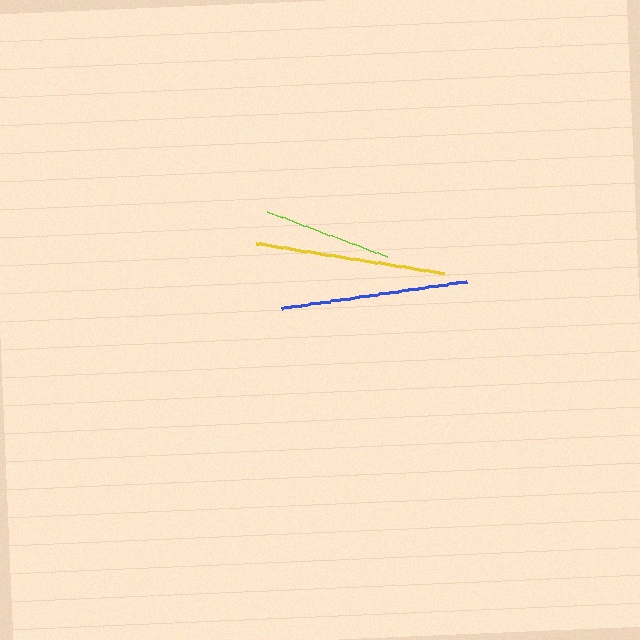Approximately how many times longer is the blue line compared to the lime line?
The blue line is approximately 1.5 times the length of the lime line.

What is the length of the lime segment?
The lime segment is approximately 128 pixels long.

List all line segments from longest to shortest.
From longest to shortest: yellow, blue, lime.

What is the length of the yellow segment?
The yellow segment is approximately 191 pixels long.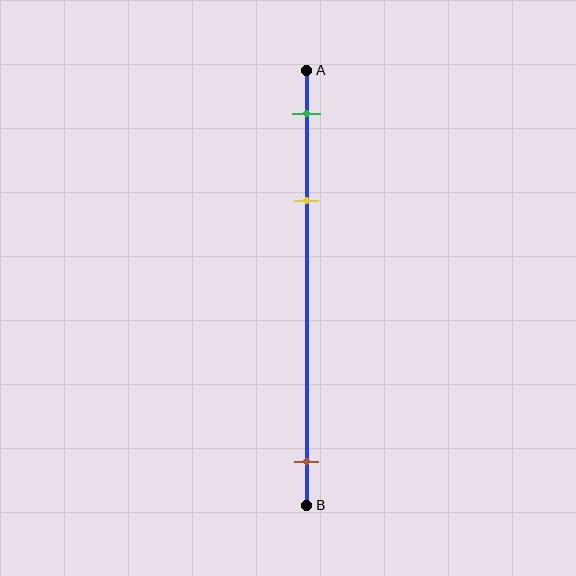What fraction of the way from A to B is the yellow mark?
The yellow mark is approximately 30% (0.3) of the way from A to B.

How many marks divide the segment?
There are 3 marks dividing the segment.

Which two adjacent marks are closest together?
The green and yellow marks are the closest adjacent pair.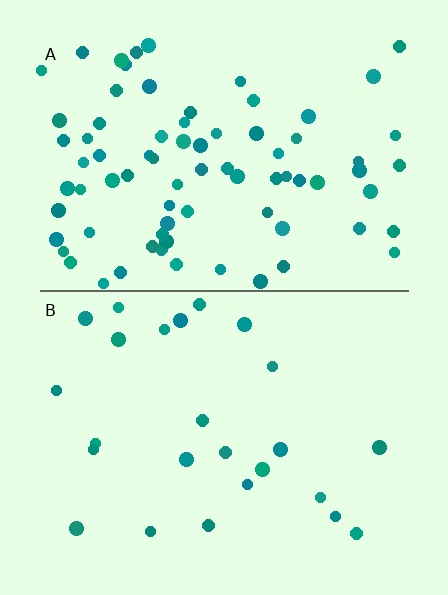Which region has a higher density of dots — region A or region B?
A (the top).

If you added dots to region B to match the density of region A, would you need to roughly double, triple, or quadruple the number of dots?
Approximately triple.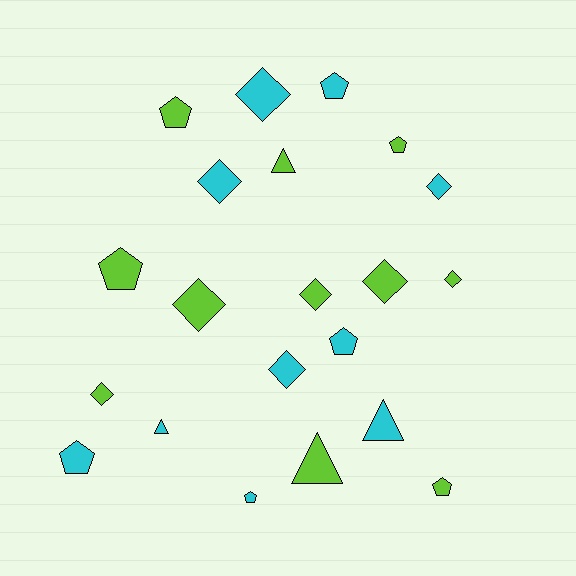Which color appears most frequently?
Lime, with 11 objects.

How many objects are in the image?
There are 21 objects.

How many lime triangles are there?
There are 2 lime triangles.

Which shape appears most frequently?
Diamond, with 9 objects.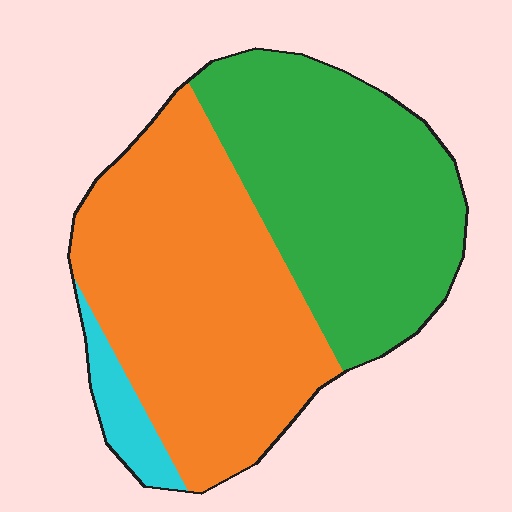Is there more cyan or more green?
Green.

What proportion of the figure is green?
Green covers about 45% of the figure.